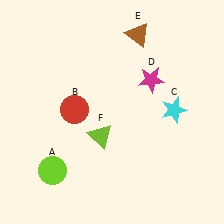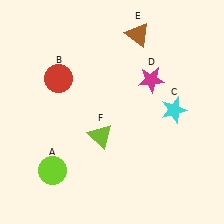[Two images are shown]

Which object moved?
The red circle (B) moved up.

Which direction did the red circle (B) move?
The red circle (B) moved up.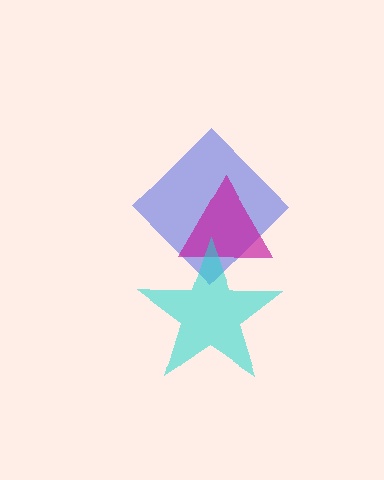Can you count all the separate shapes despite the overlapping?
Yes, there are 3 separate shapes.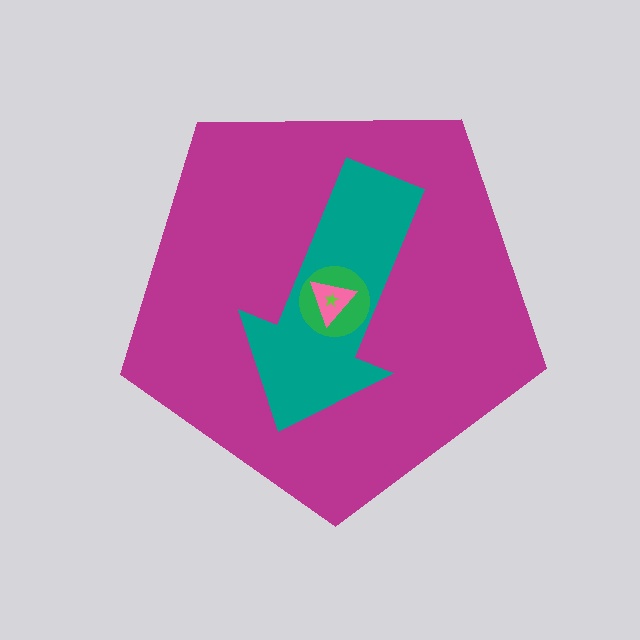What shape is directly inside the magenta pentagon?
The teal arrow.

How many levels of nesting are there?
5.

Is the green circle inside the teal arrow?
Yes.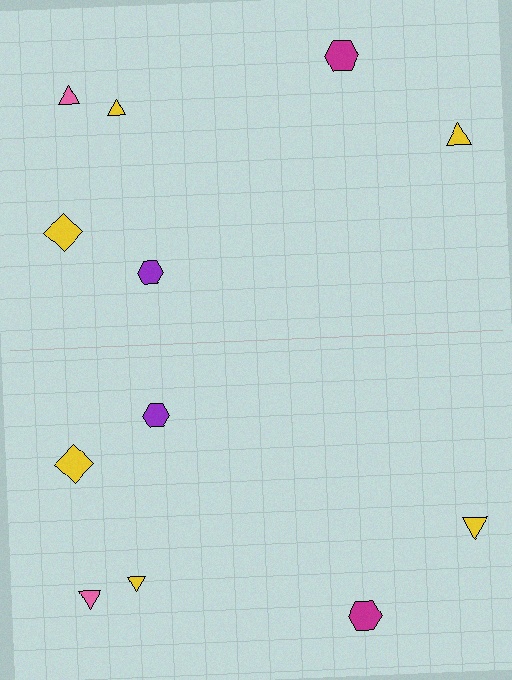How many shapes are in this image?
There are 12 shapes in this image.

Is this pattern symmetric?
Yes, this pattern has bilateral (reflection) symmetry.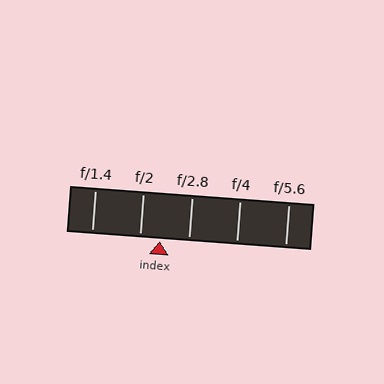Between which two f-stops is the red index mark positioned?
The index mark is between f/2 and f/2.8.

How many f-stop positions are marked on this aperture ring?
There are 5 f-stop positions marked.